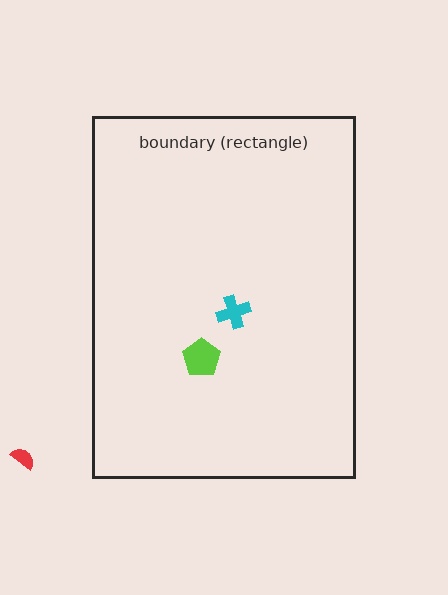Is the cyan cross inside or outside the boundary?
Inside.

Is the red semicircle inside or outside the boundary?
Outside.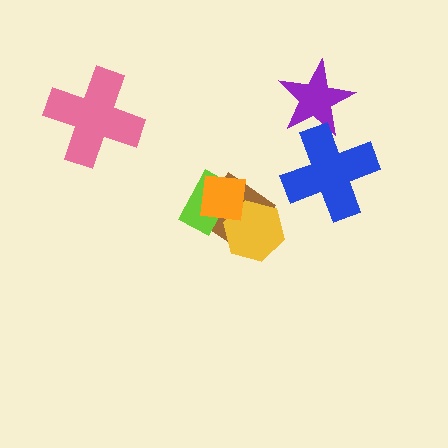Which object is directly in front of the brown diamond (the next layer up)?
The lime rectangle is directly in front of the brown diamond.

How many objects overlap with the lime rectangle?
2 objects overlap with the lime rectangle.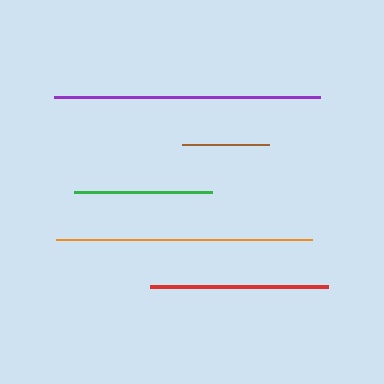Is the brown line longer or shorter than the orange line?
The orange line is longer than the brown line.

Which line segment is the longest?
The purple line is the longest at approximately 266 pixels.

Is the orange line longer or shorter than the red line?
The orange line is longer than the red line.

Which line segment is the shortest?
The brown line is the shortest at approximately 87 pixels.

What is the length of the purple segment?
The purple segment is approximately 266 pixels long.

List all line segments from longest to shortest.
From longest to shortest: purple, orange, red, green, brown.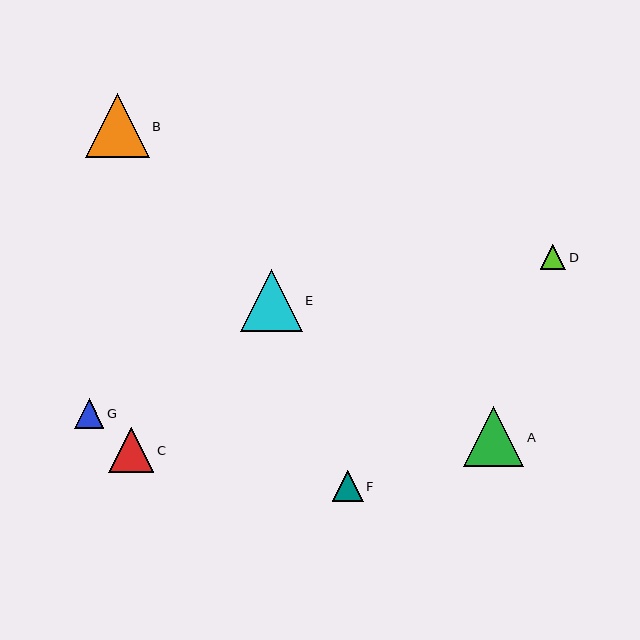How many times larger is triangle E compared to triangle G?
Triangle E is approximately 2.1 times the size of triangle G.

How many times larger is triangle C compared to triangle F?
Triangle C is approximately 1.5 times the size of triangle F.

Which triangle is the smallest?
Triangle D is the smallest with a size of approximately 25 pixels.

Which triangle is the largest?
Triangle B is the largest with a size of approximately 64 pixels.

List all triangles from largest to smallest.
From largest to smallest: B, E, A, C, F, G, D.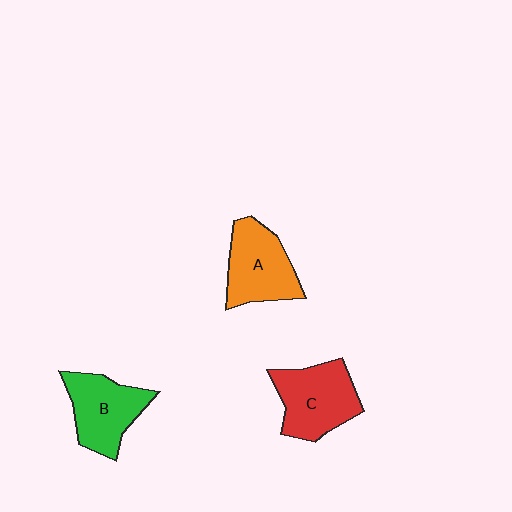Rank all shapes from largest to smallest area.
From largest to smallest: C (red), A (orange), B (green).